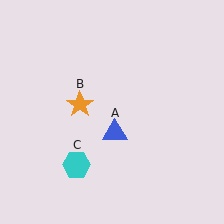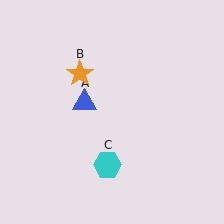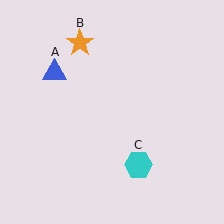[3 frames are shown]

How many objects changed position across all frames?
3 objects changed position: blue triangle (object A), orange star (object B), cyan hexagon (object C).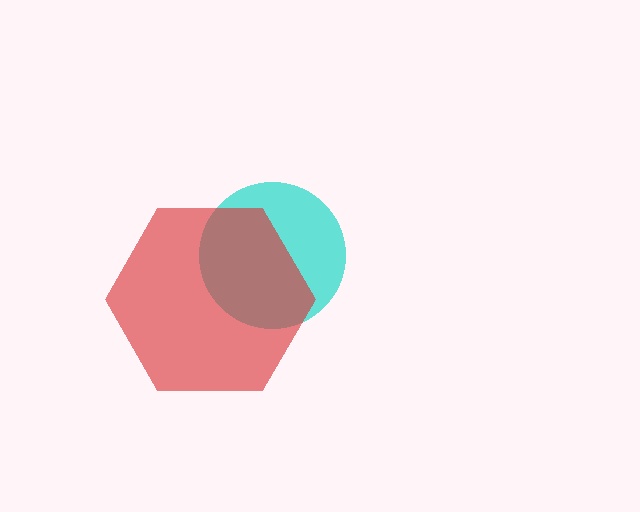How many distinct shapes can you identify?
There are 2 distinct shapes: a cyan circle, a red hexagon.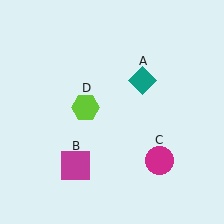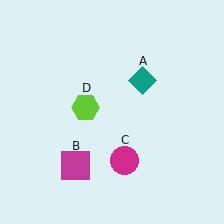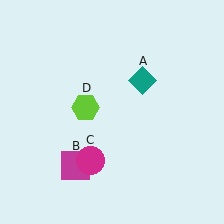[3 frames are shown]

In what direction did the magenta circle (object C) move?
The magenta circle (object C) moved left.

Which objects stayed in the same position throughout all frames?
Teal diamond (object A) and magenta square (object B) and lime hexagon (object D) remained stationary.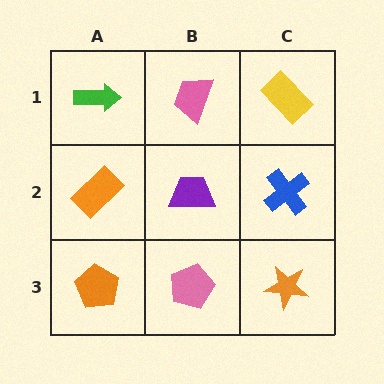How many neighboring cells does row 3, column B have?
3.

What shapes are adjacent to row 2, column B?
A pink trapezoid (row 1, column B), a pink pentagon (row 3, column B), an orange rectangle (row 2, column A), a blue cross (row 2, column C).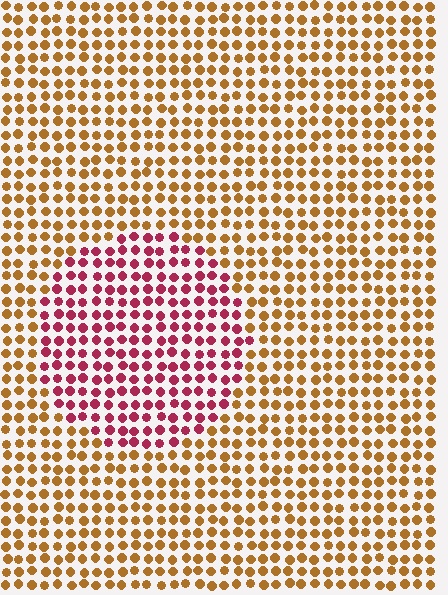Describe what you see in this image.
The image is filled with small brown elements in a uniform arrangement. A circle-shaped region is visible where the elements are tinted to a slightly different hue, forming a subtle color boundary.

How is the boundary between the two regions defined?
The boundary is defined purely by a slight shift in hue (about 54 degrees). Spacing, size, and orientation are identical on both sides.